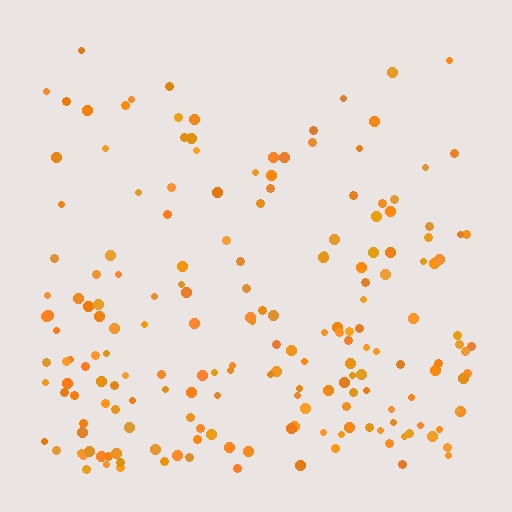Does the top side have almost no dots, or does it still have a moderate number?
Still a moderate number, just noticeably fewer than the bottom.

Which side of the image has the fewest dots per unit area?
The top.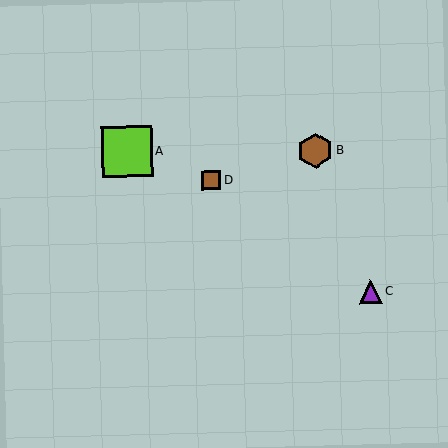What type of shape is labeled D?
Shape D is a brown square.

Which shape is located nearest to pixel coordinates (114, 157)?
The lime square (labeled A) at (127, 152) is nearest to that location.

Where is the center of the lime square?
The center of the lime square is at (127, 152).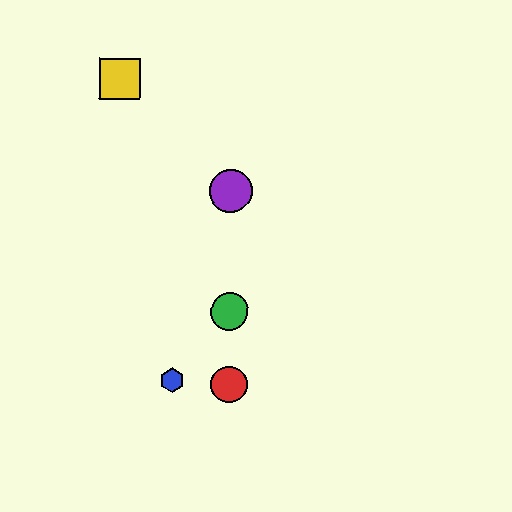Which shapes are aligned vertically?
The red circle, the green circle, the purple circle are aligned vertically.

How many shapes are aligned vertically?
3 shapes (the red circle, the green circle, the purple circle) are aligned vertically.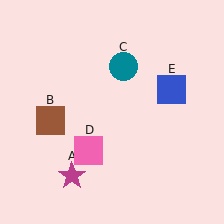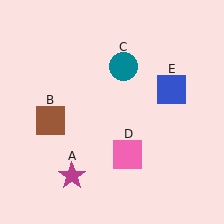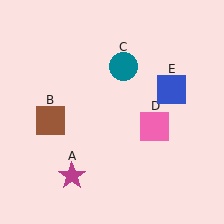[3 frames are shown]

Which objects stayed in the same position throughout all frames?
Magenta star (object A) and brown square (object B) and teal circle (object C) and blue square (object E) remained stationary.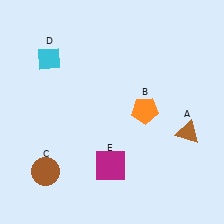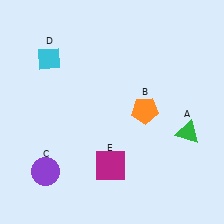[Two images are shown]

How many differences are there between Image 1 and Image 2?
There are 2 differences between the two images.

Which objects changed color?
A changed from brown to green. C changed from brown to purple.